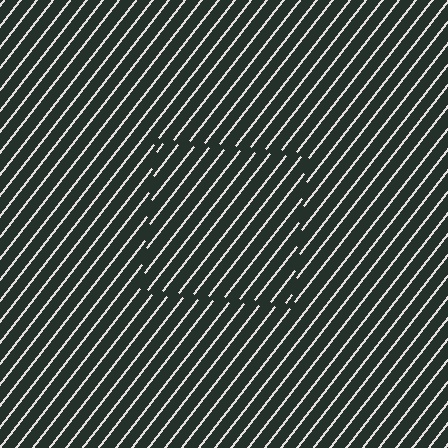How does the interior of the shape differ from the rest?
The interior of the shape contains the same grating, shifted by half a period — the contour is defined by the phase discontinuity where line-ends from the inner and outer gratings abut.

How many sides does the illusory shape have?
4 sides — the line-ends trace a square.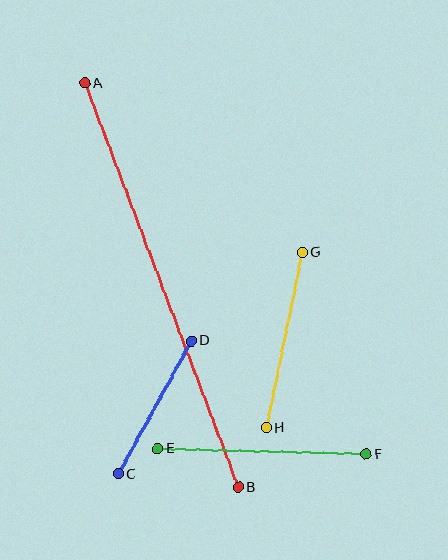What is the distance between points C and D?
The distance is approximately 151 pixels.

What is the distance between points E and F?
The distance is approximately 208 pixels.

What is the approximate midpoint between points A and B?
The midpoint is at approximately (161, 285) pixels.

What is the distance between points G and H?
The distance is approximately 179 pixels.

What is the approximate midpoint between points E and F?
The midpoint is at approximately (262, 451) pixels.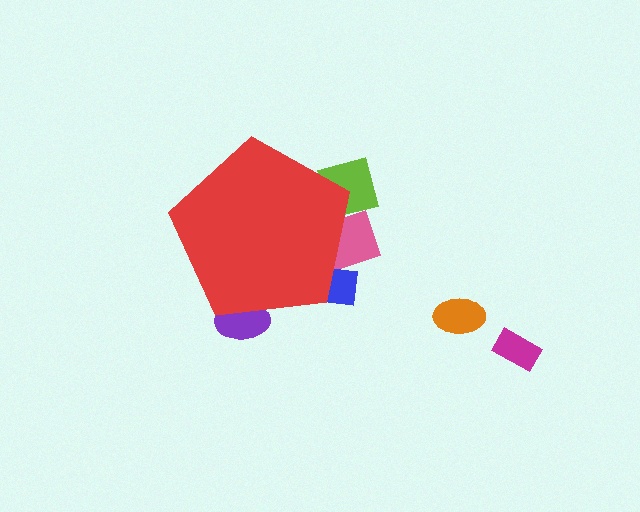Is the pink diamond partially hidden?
Yes, the pink diamond is partially hidden behind the red pentagon.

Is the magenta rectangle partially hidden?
No, the magenta rectangle is fully visible.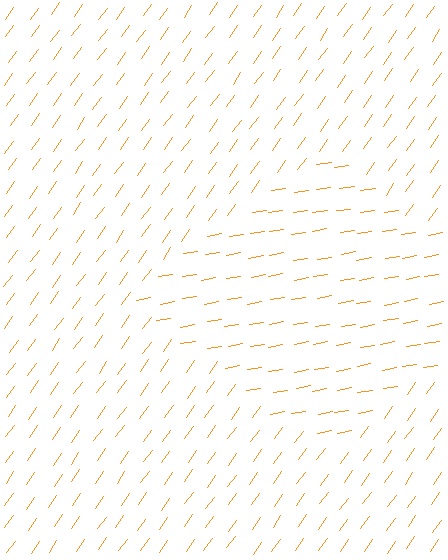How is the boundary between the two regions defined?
The boundary is defined purely by a change in line orientation (approximately 45 degrees difference). All lines are the same color and thickness.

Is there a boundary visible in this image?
Yes, there is a texture boundary formed by a change in line orientation.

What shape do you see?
I see a diamond.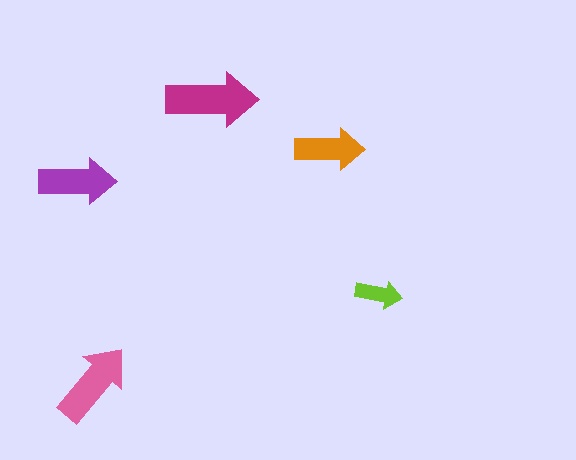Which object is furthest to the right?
The lime arrow is rightmost.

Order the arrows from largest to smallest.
the magenta one, the pink one, the purple one, the orange one, the lime one.